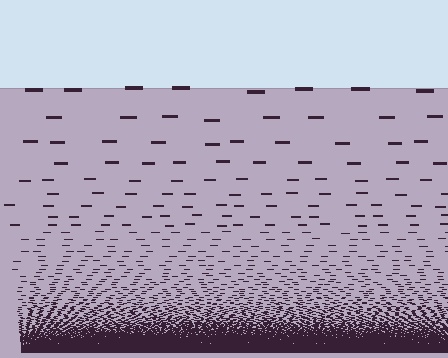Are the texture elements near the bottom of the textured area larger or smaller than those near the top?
Smaller. The gradient is inverted — elements near the bottom are smaller and denser.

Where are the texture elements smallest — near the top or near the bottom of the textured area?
Near the bottom.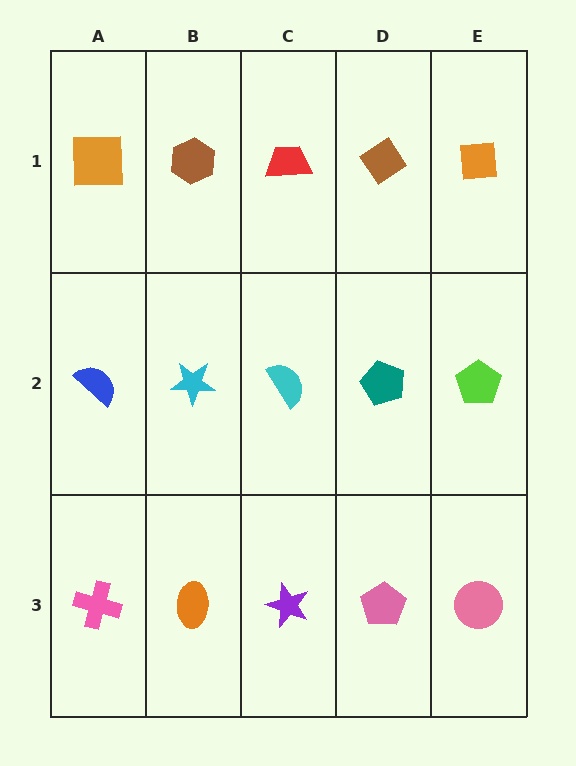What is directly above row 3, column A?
A blue semicircle.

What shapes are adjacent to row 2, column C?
A red trapezoid (row 1, column C), a purple star (row 3, column C), a cyan star (row 2, column B), a teal pentagon (row 2, column D).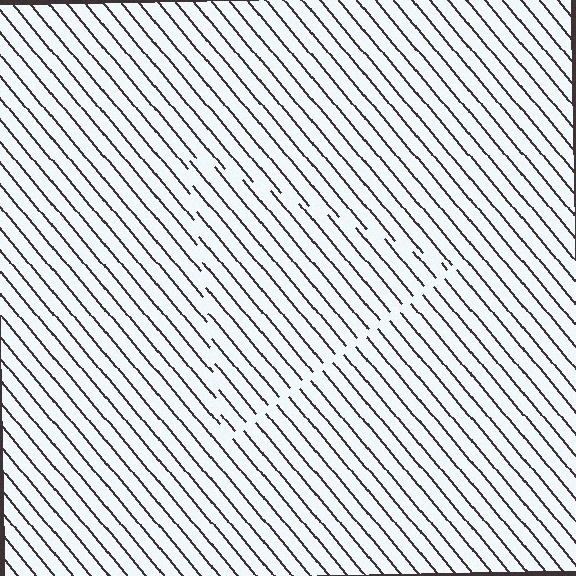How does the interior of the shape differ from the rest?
The interior of the shape contains the same grating, shifted by half a period — the contour is defined by the phase discontinuity where line-ends from the inner and outer gratings abut.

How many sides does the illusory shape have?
3 sides — the line-ends trace a triangle.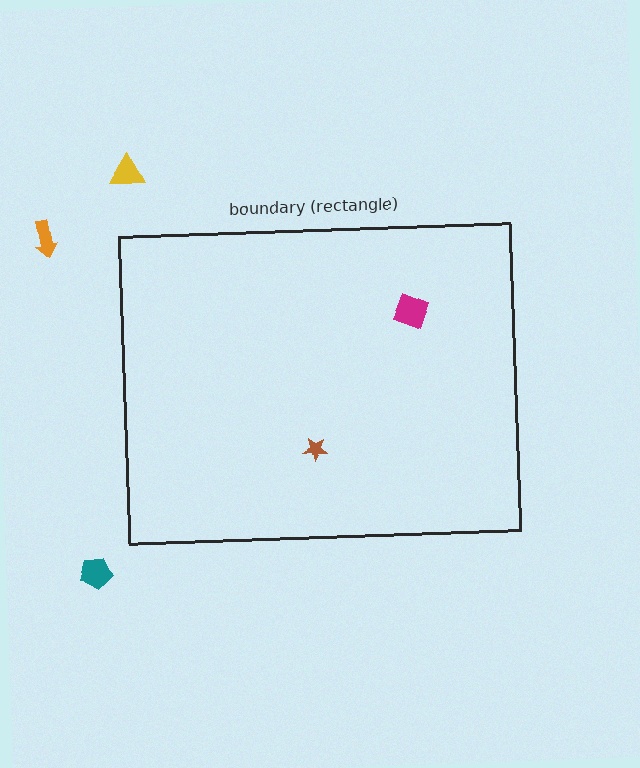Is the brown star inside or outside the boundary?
Inside.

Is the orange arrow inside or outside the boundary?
Outside.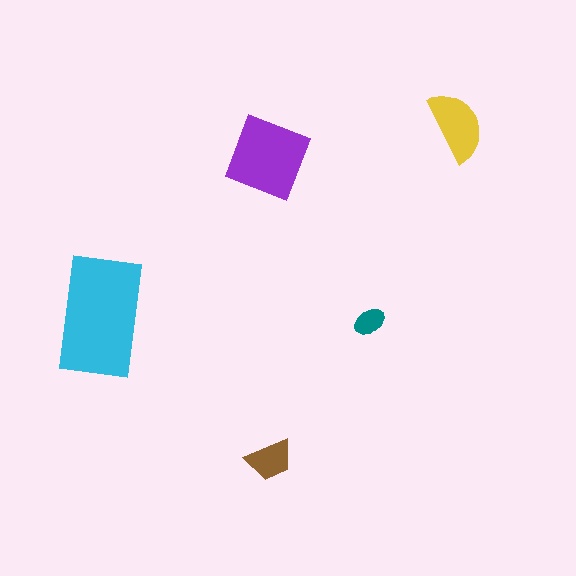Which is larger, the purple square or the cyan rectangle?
The cyan rectangle.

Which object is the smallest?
The teal ellipse.